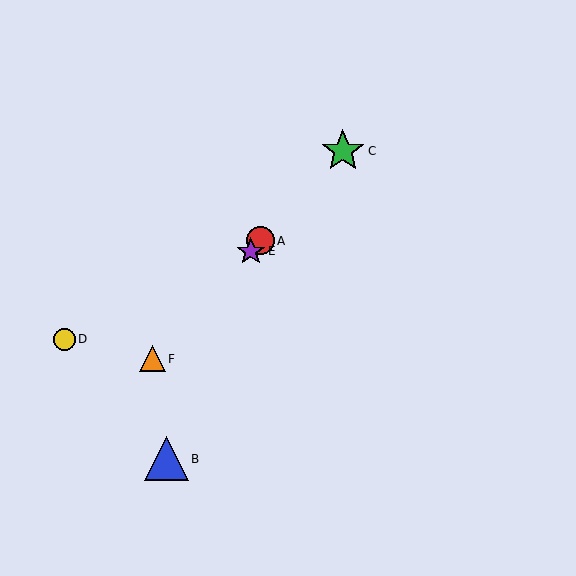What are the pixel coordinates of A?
Object A is at (260, 241).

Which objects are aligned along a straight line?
Objects A, C, E, F are aligned along a straight line.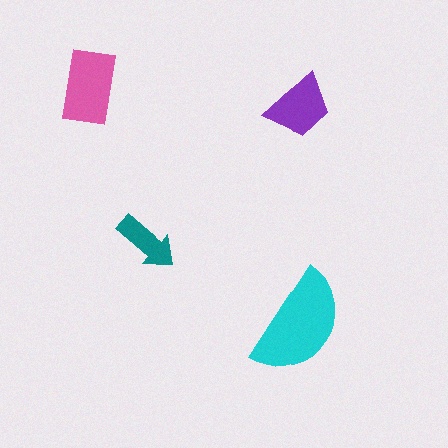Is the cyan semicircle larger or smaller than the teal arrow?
Larger.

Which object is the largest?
The cyan semicircle.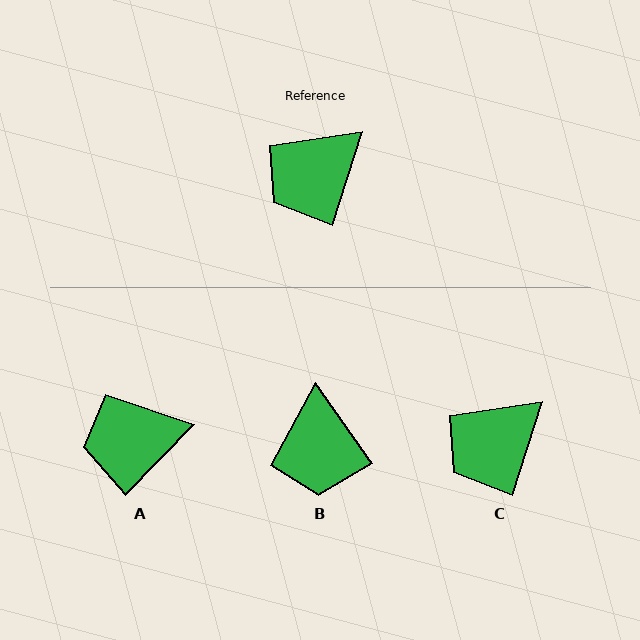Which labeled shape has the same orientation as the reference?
C.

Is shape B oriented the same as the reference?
No, it is off by about 52 degrees.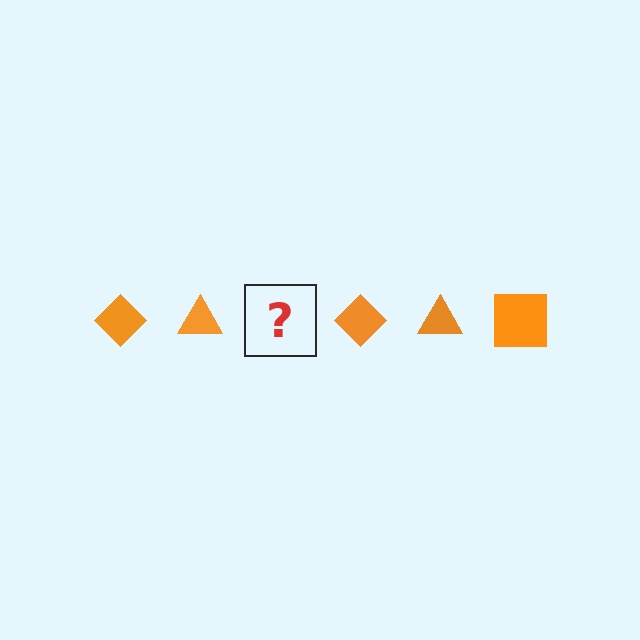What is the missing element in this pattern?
The missing element is an orange square.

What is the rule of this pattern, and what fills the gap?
The rule is that the pattern cycles through diamond, triangle, square shapes in orange. The gap should be filled with an orange square.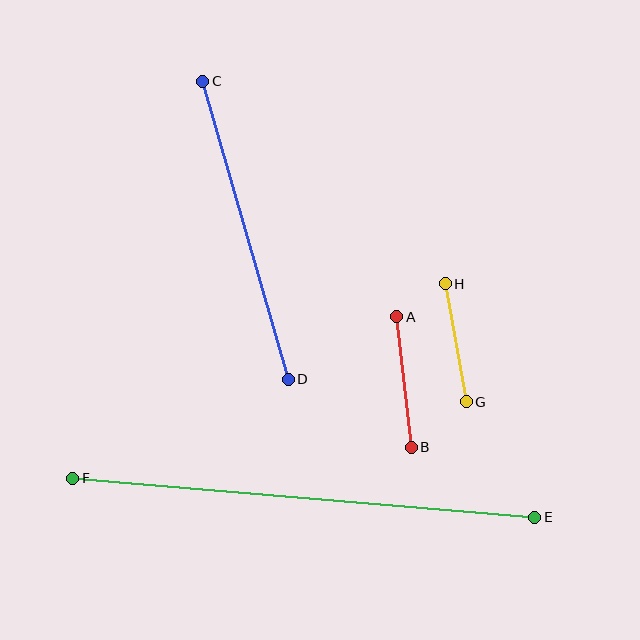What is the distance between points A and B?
The distance is approximately 131 pixels.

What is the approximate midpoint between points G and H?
The midpoint is at approximately (456, 343) pixels.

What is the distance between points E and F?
The distance is approximately 464 pixels.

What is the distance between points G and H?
The distance is approximately 120 pixels.